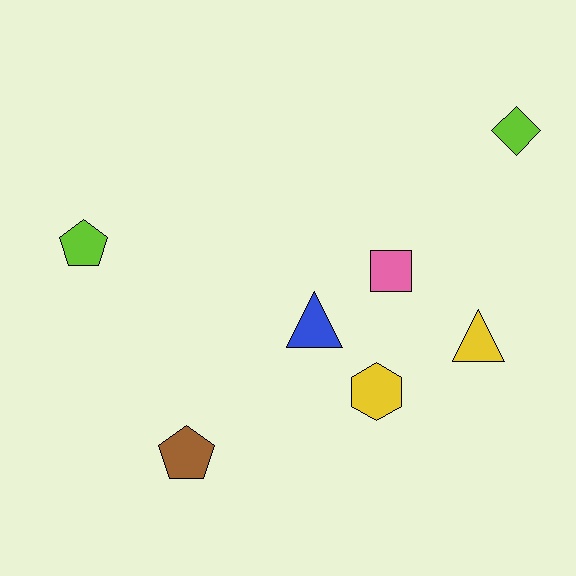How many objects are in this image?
There are 7 objects.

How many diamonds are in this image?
There is 1 diamond.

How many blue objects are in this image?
There is 1 blue object.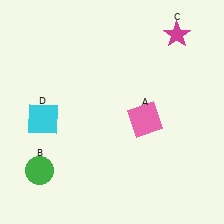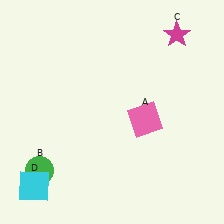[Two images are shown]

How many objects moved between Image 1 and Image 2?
1 object moved between the two images.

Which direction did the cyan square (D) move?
The cyan square (D) moved down.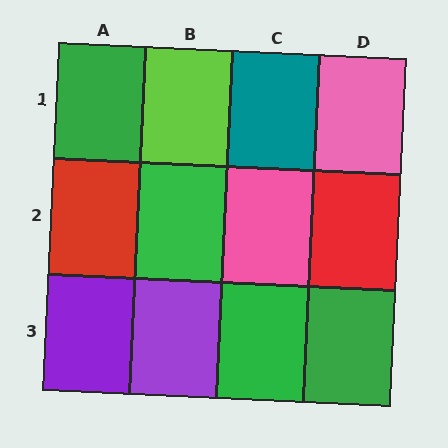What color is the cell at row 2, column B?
Green.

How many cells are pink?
2 cells are pink.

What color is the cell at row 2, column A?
Red.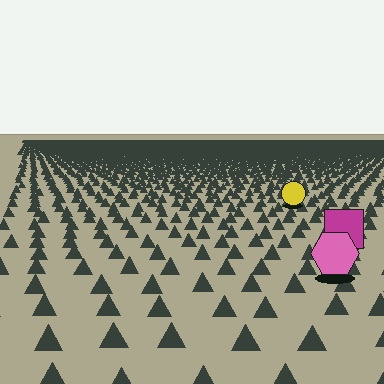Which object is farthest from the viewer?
The yellow circle is farthest from the viewer. It appears smaller and the ground texture around it is denser.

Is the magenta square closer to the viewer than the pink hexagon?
No. The pink hexagon is closer — you can tell from the texture gradient: the ground texture is coarser near it.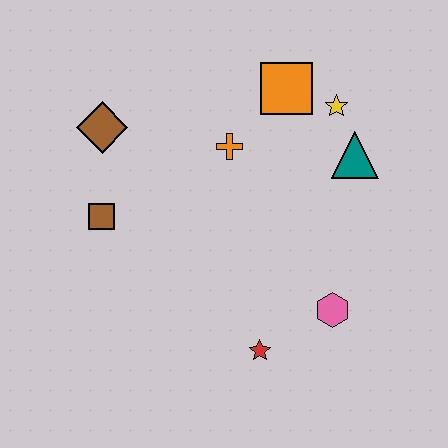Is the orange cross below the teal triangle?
No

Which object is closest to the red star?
The pink hexagon is closest to the red star.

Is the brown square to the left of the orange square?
Yes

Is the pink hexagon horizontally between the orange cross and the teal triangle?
Yes